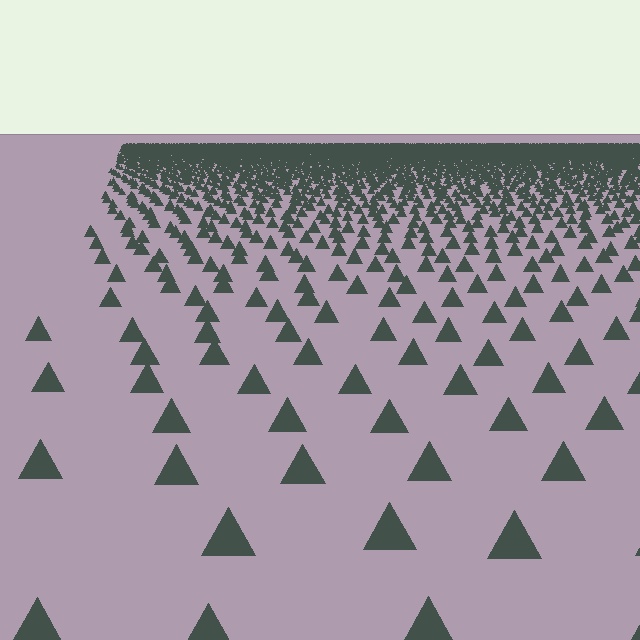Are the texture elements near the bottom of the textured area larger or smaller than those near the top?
Larger. Near the bottom, elements are closer to the viewer and appear at a bigger on-screen size.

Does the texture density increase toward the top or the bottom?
Density increases toward the top.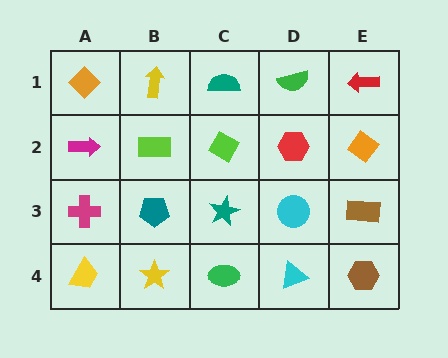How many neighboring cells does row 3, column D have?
4.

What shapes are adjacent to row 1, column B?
A lime rectangle (row 2, column B), an orange diamond (row 1, column A), a teal semicircle (row 1, column C).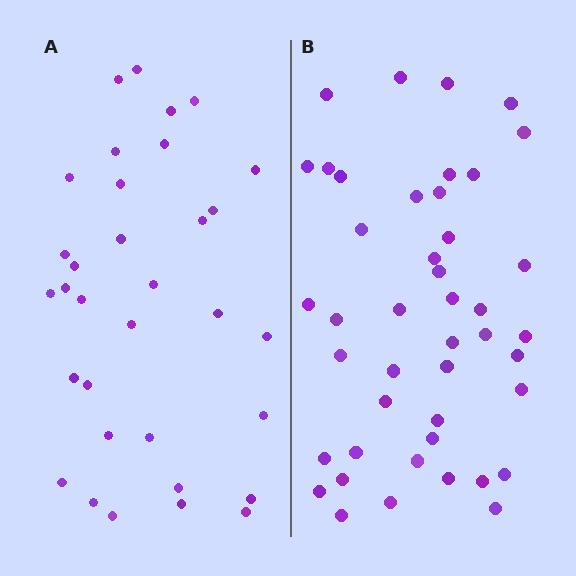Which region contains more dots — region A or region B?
Region B (the right region) has more dots.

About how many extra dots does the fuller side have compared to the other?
Region B has roughly 12 or so more dots than region A.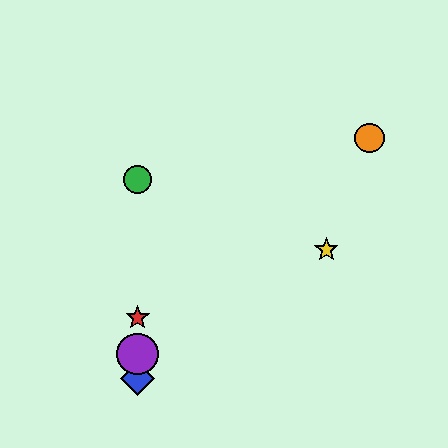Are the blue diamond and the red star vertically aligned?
Yes, both are at x≈138.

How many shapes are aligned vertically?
4 shapes (the red star, the blue diamond, the green circle, the purple circle) are aligned vertically.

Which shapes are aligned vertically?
The red star, the blue diamond, the green circle, the purple circle are aligned vertically.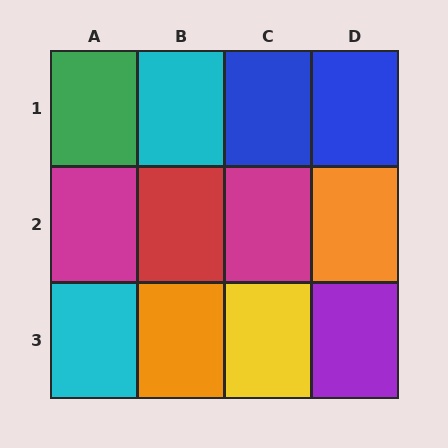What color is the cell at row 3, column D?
Purple.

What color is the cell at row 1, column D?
Blue.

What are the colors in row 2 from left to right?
Magenta, red, magenta, orange.